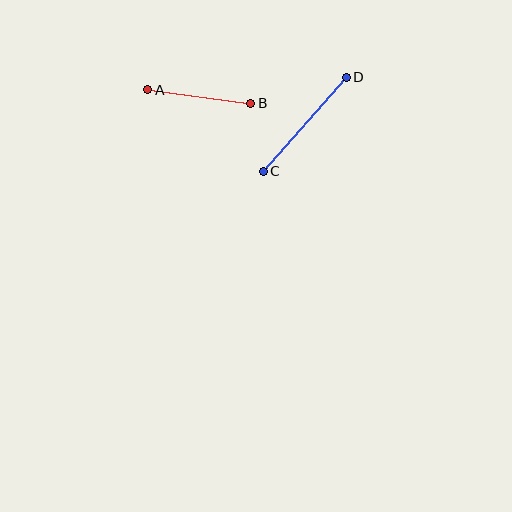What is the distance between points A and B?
The distance is approximately 104 pixels.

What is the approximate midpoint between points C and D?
The midpoint is at approximately (305, 124) pixels.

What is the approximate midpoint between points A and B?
The midpoint is at approximately (199, 96) pixels.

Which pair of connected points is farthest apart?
Points C and D are farthest apart.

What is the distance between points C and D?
The distance is approximately 125 pixels.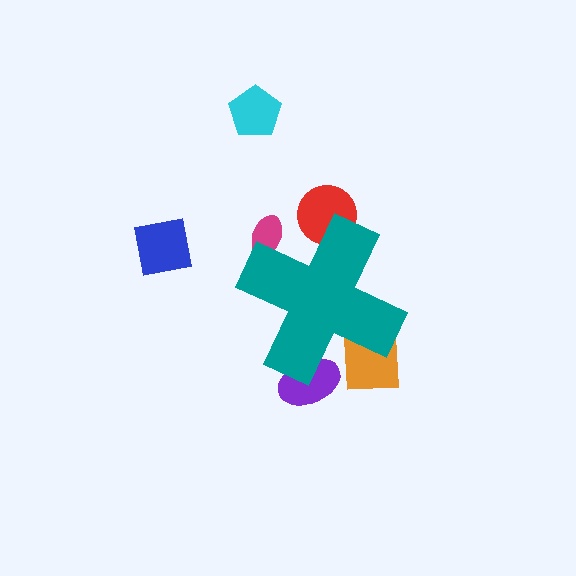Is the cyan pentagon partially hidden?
No, the cyan pentagon is fully visible.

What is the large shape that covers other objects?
A teal cross.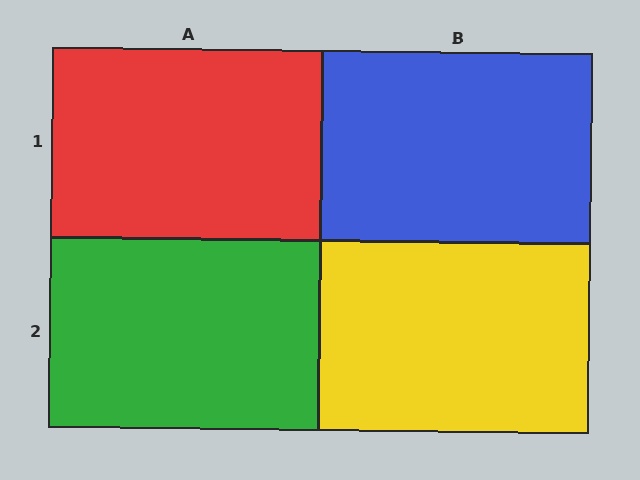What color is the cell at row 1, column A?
Red.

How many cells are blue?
1 cell is blue.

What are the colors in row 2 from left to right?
Green, yellow.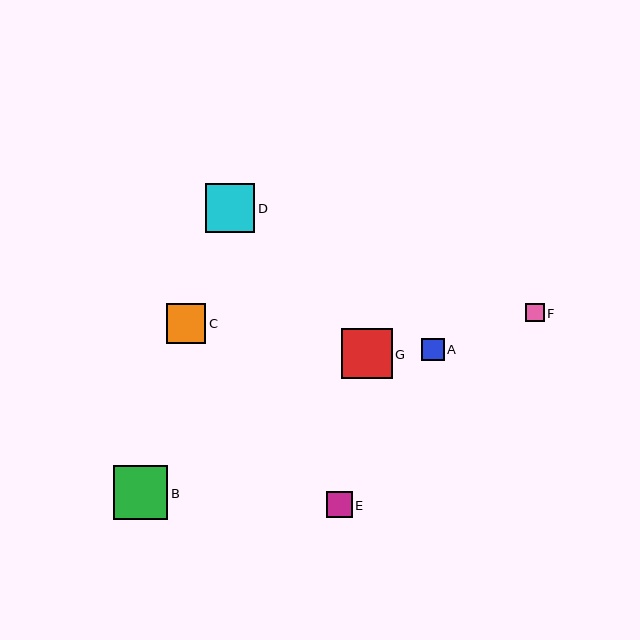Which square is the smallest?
Square F is the smallest with a size of approximately 18 pixels.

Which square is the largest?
Square B is the largest with a size of approximately 54 pixels.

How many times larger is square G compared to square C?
Square G is approximately 1.3 times the size of square C.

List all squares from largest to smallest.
From largest to smallest: B, G, D, C, E, A, F.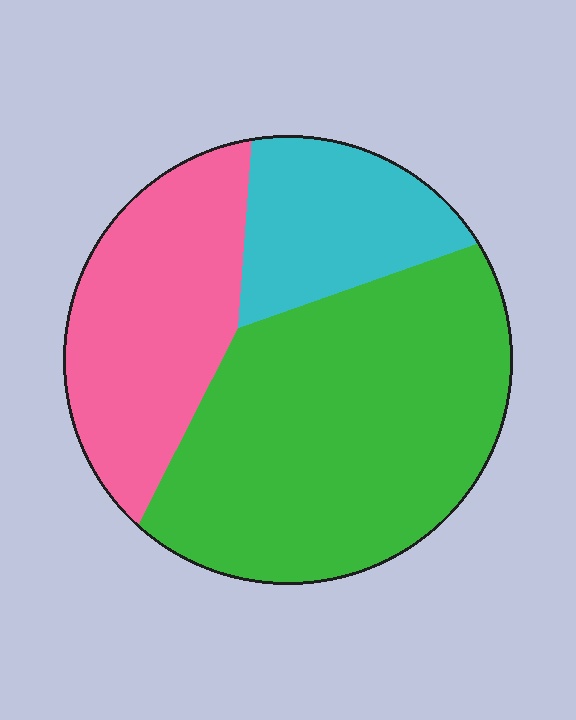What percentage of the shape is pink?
Pink takes up about one quarter (1/4) of the shape.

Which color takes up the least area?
Cyan, at roughly 20%.